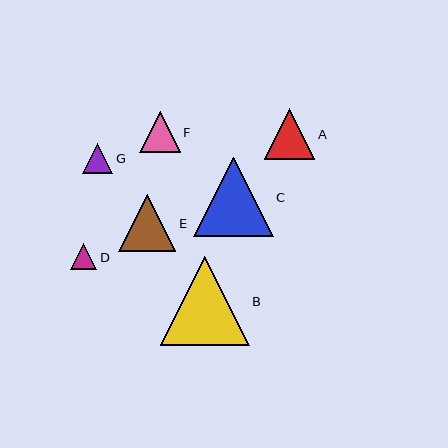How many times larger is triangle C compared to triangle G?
Triangle C is approximately 2.7 times the size of triangle G.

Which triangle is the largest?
Triangle B is the largest with a size of approximately 89 pixels.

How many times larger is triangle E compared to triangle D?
Triangle E is approximately 2.2 times the size of triangle D.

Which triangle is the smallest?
Triangle D is the smallest with a size of approximately 26 pixels.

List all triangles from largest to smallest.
From largest to smallest: B, C, E, A, F, G, D.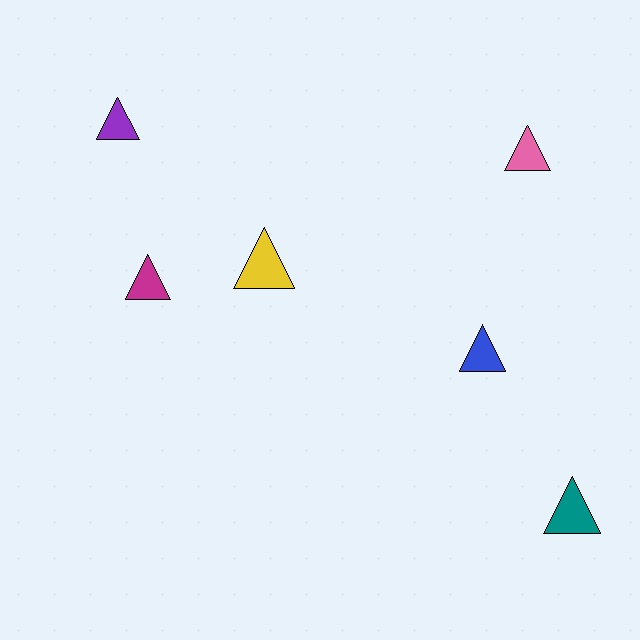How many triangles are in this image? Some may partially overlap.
There are 6 triangles.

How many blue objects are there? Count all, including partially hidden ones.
There is 1 blue object.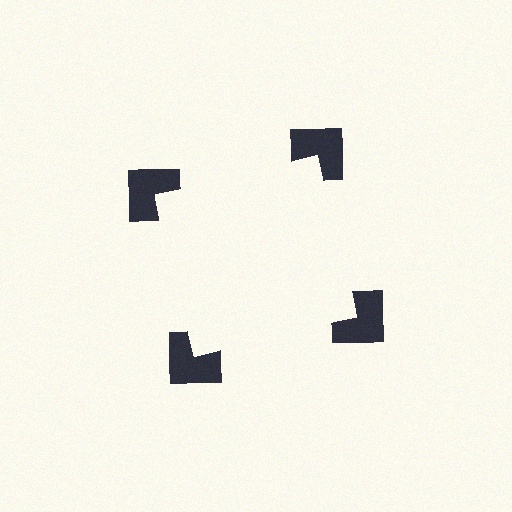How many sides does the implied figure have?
4 sides.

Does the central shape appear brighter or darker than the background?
It typically appears slightly brighter than the background, even though no actual brightness change is drawn.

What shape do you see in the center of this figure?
An illusory square — its edges are inferred from the aligned wedge cuts in the notched squares, not physically drawn.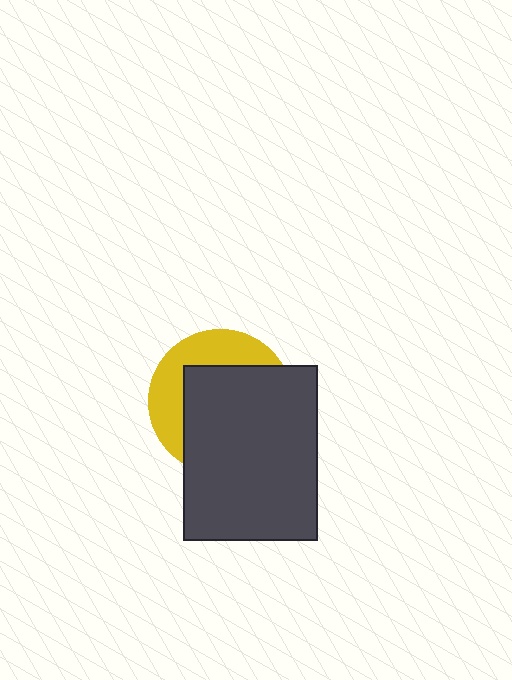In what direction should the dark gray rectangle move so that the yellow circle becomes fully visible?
The dark gray rectangle should move toward the lower-right. That is the shortest direction to clear the overlap and leave the yellow circle fully visible.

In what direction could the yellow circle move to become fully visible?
The yellow circle could move toward the upper-left. That would shift it out from behind the dark gray rectangle entirely.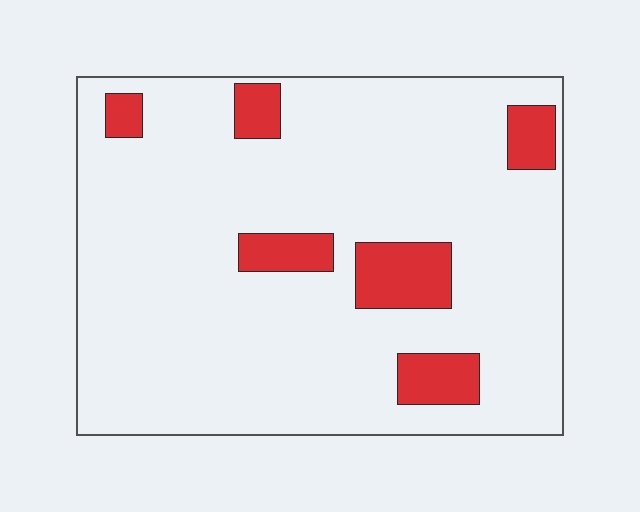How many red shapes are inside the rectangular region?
6.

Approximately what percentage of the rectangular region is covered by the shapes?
Approximately 15%.